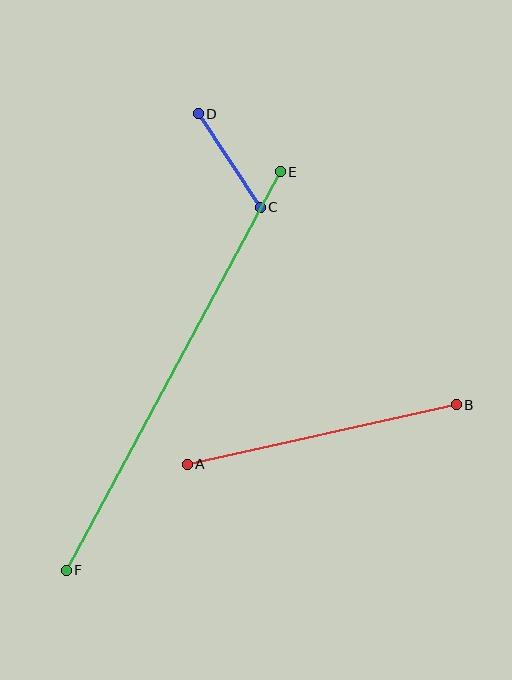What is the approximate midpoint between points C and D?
The midpoint is at approximately (229, 160) pixels.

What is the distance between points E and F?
The distance is approximately 452 pixels.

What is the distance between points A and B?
The distance is approximately 275 pixels.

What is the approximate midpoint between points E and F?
The midpoint is at approximately (173, 371) pixels.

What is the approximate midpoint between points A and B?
The midpoint is at approximately (322, 434) pixels.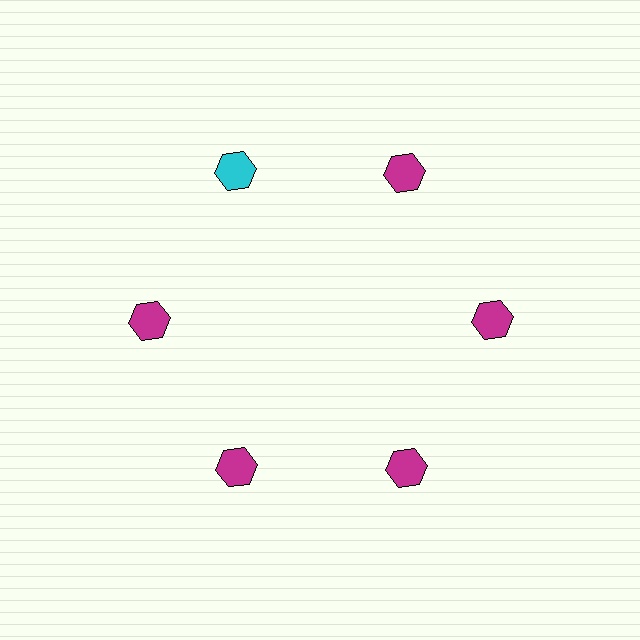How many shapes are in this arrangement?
There are 6 shapes arranged in a ring pattern.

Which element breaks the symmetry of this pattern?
The cyan hexagon at roughly the 11 o'clock position breaks the symmetry. All other shapes are magenta hexagons.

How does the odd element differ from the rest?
It has a different color: cyan instead of magenta.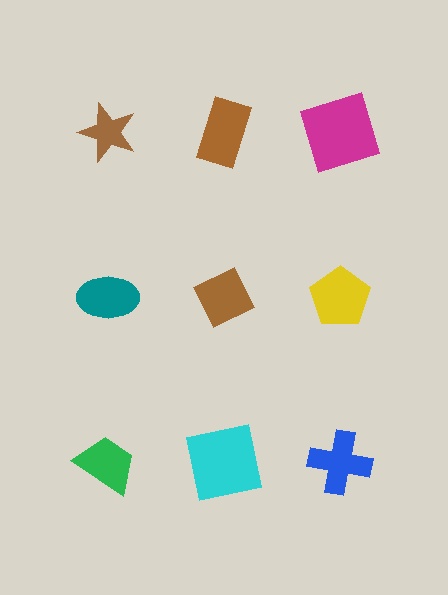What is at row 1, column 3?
A magenta square.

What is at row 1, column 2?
A brown rectangle.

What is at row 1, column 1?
A brown star.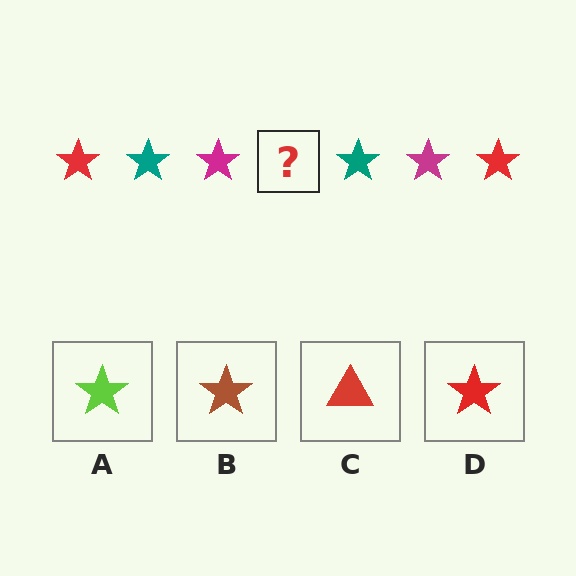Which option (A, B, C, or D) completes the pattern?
D.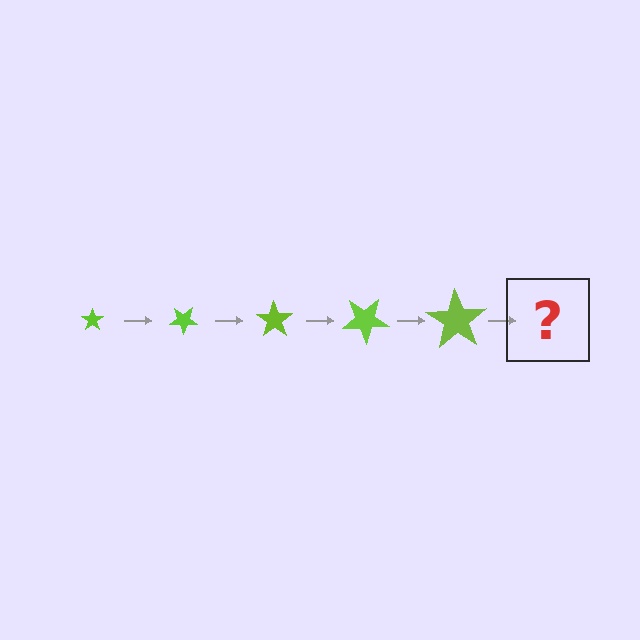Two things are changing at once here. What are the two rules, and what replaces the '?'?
The two rules are that the star grows larger each step and it rotates 35 degrees each step. The '?' should be a star, larger than the previous one and rotated 175 degrees from the start.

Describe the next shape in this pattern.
It should be a star, larger than the previous one and rotated 175 degrees from the start.